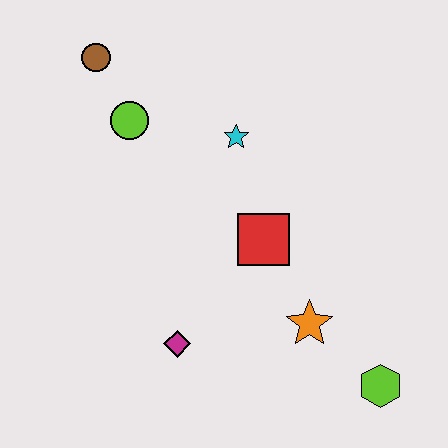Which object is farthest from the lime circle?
The lime hexagon is farthest from the lime circle.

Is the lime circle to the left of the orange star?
Yes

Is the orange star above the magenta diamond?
Yes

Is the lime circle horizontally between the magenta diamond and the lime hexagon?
No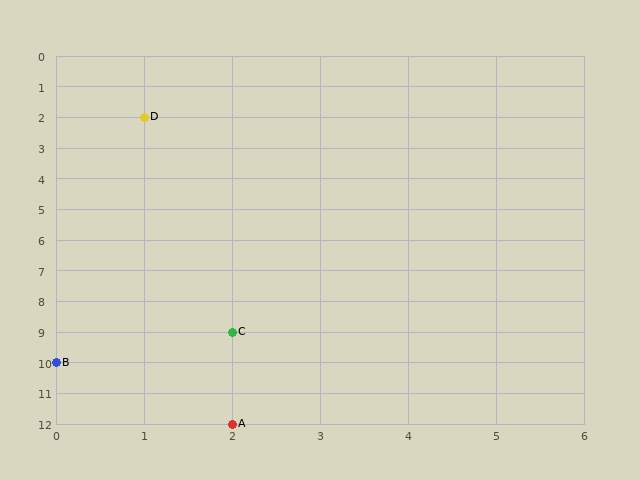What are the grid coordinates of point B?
Point B is at grid coordinates (0, 10).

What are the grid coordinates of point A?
Point A is at grid coordinates (2, 12).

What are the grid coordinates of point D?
Point D is at grid coordinates (1, 2).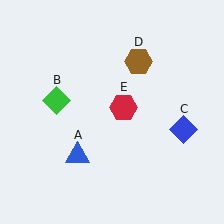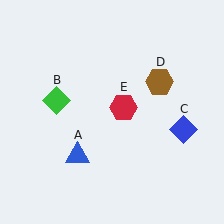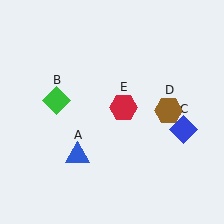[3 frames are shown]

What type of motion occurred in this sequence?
The brown hexagon (object D) rotated clockwise around the center of the scene.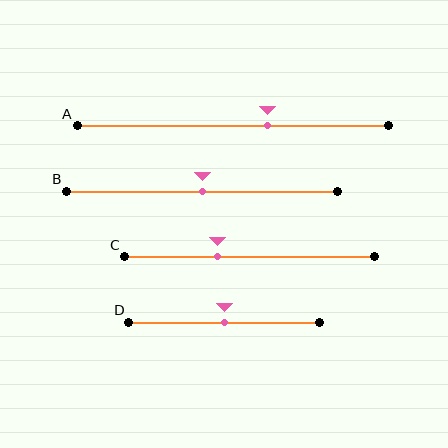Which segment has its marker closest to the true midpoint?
Segment B has its marker closest to the true midpoint.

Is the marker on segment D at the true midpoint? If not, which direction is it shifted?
Yes, the marker on segment D is at the true midpoint.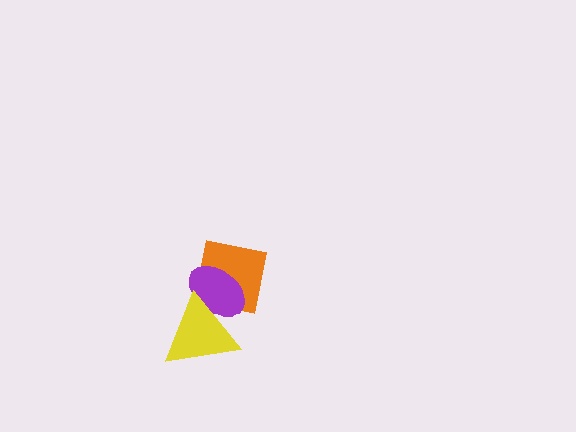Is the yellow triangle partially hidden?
No, no other shape covers it.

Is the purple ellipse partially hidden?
Yes, it is partially covered by another shape.